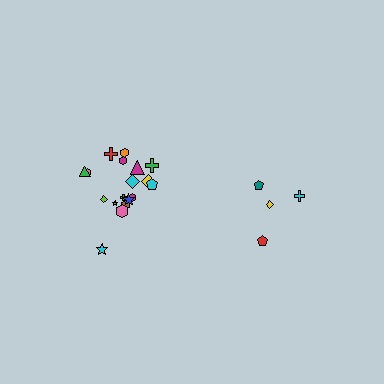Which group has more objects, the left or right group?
The left group.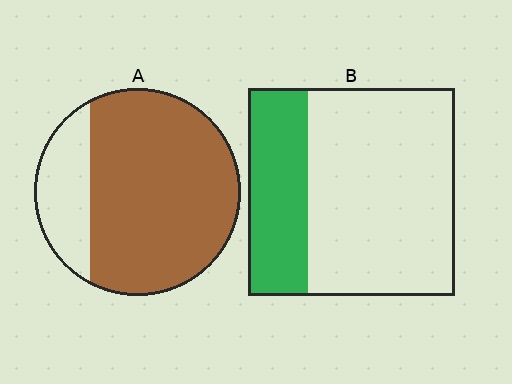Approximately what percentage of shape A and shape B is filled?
A is approximately 80% and B is approximately 30%.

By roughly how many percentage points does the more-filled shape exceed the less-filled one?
By roughly 50 percentage points (A over B).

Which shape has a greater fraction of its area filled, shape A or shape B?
Shape A.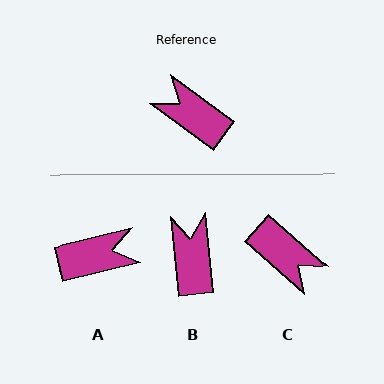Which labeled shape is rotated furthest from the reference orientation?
C, about 175 degrees away.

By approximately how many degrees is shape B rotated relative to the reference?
Approximately 48 degrees clockwise.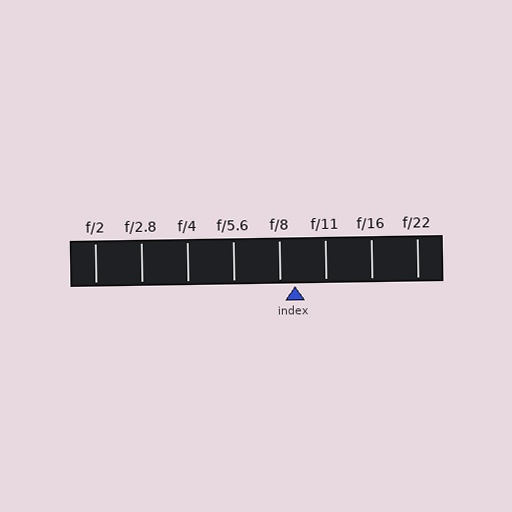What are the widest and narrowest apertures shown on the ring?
The widest aperture shown is f/2 and the narrowest is f/22.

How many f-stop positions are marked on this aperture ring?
There are 8 f-stop positions marked.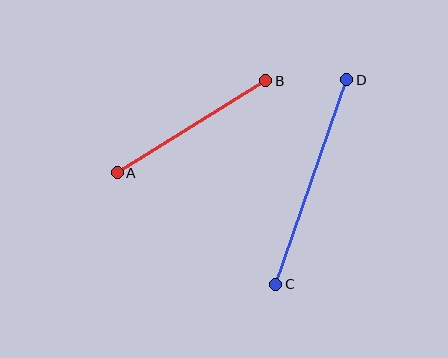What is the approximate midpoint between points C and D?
The midpoint is at approximately (311, 182) pixels.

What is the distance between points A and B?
The distance is approximately 175 pixels.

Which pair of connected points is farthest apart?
Points C and D are farthest apart.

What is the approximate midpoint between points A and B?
The midpoint is at approximately (192, 127) pixels.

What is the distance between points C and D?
The distance is approximately 216 pixels.